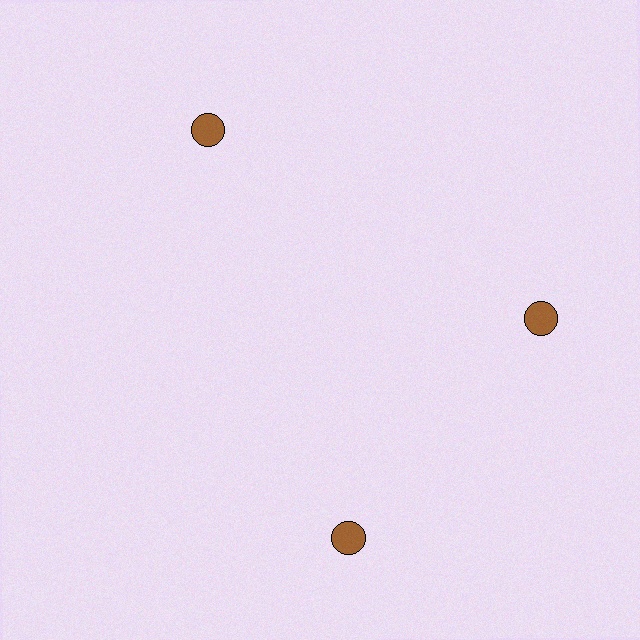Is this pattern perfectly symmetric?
No. The 3 brown circles are arranged in a ring, but one element near the 7 o'clock position is rotated out of alignment along the ring, breaking the 3-fold rotational symmetry.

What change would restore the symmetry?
The symmetry would be restored by rotating it back into even spacing with its neighbors so that all 3 circles sit at equal angles and equal distance from the center.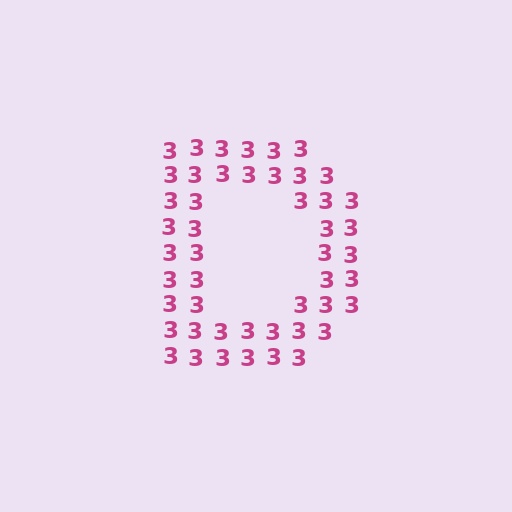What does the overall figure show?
The overall figure shows the letter D.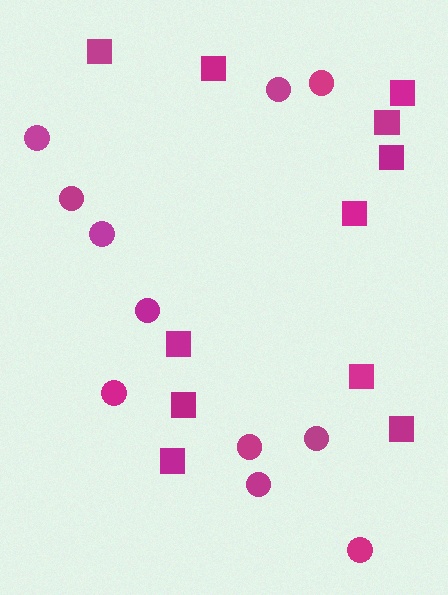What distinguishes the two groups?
There are 2 groups: one group of circles (11) and one group of squares (11).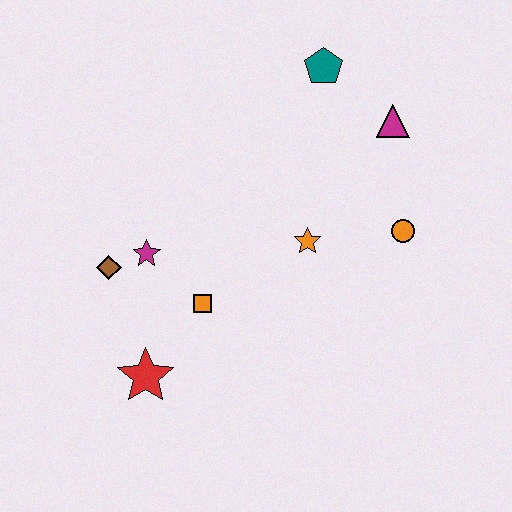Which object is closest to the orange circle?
The orange star is closest to the orange circle.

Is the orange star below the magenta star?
No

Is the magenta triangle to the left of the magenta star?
No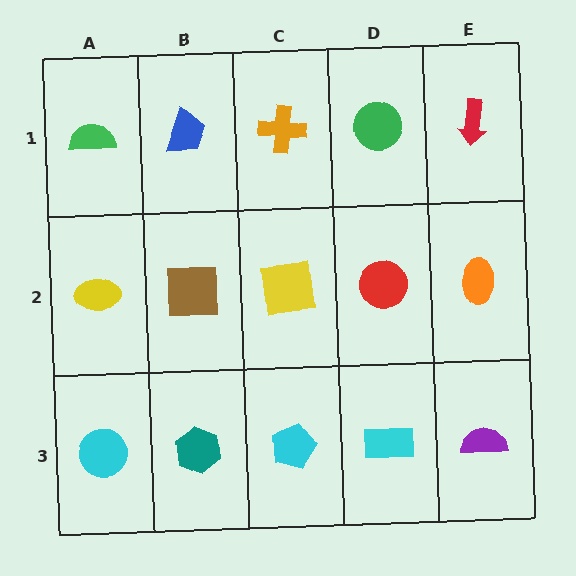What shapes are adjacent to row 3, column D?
A red circle (row 2, column D), a cyan pentagon (row 3, column C), a purple semicircle (row 3, column E).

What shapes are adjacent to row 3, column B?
A brown square (row 2, column B), a cyan circle (row 3, column A), a cyan pentagon (row 3, column C).